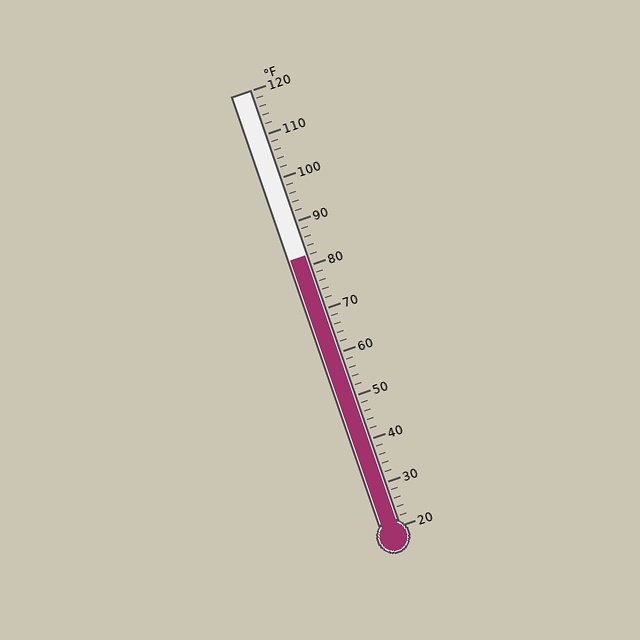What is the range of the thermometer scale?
The thermometer scale ranges from 20°F to 120°F.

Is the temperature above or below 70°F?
The temperature is above 70°F.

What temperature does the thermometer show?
The thermometer shows approximately 82°F.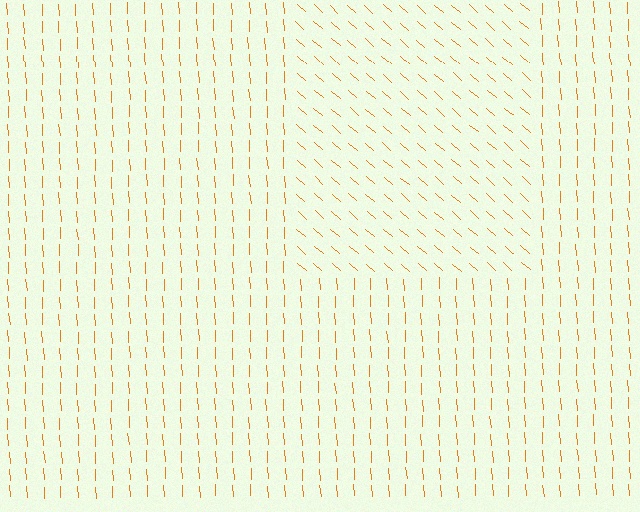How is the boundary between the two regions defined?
The boundary is defined purely by a change in line orientation (approximately 45 degrees difference). All lines are the same color and thickness.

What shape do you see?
I see a rectangle.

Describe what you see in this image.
The image is filled with small orange line segments. A rectangle region in the image has lines oriented differently from the surrounding lines, creating a visible texture boundary.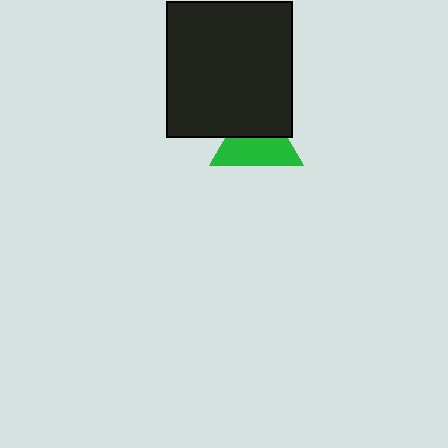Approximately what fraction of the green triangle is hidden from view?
Roughly 43% of the green triangle is hidden behind the black rectangle.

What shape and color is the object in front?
The object in front is a black rectangle.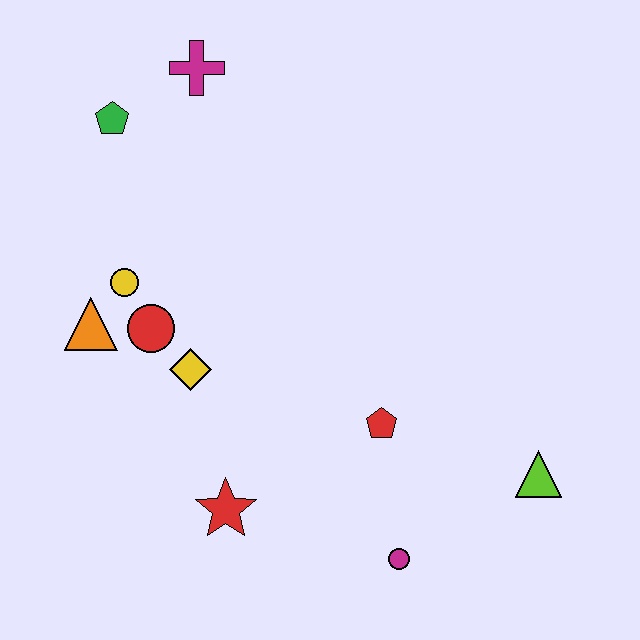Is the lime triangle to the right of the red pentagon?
Yes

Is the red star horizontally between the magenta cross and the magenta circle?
Yes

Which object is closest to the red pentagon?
The magenta circle is closest to the red pentagon.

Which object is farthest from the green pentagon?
The lime triangle is farthest from the green pentagon.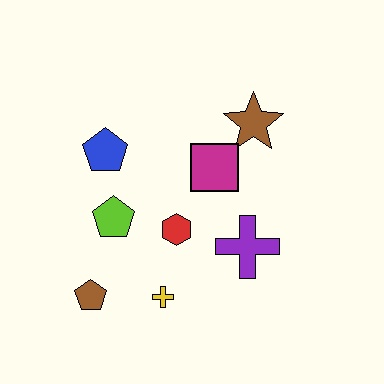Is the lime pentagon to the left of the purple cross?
Yes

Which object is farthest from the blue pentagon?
The purple cross is farthest from the blue pentagon.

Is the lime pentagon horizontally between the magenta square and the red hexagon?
No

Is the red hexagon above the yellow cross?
Yes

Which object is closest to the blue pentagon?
The lime pentagon is closest to the blue pentagon.